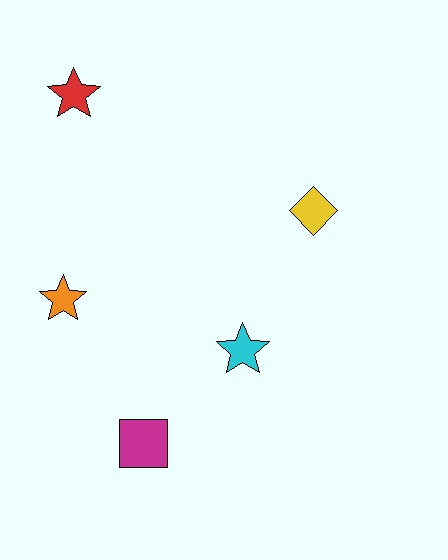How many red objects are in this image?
There is 1 red object.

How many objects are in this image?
There are 5 objects.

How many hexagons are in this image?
There are no hexagons.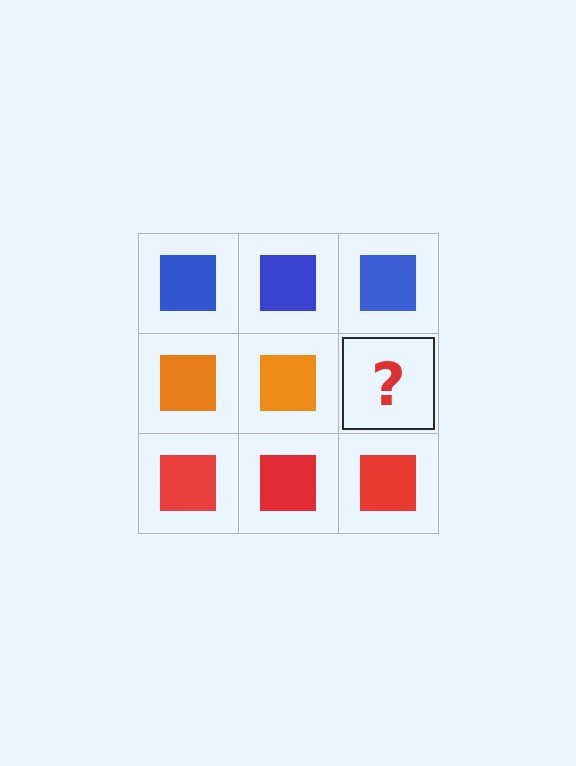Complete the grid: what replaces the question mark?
The question mark should be replaced with an orange square.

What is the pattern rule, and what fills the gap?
The rule is that each row has a consistent color. The gap should be filled with an orange square.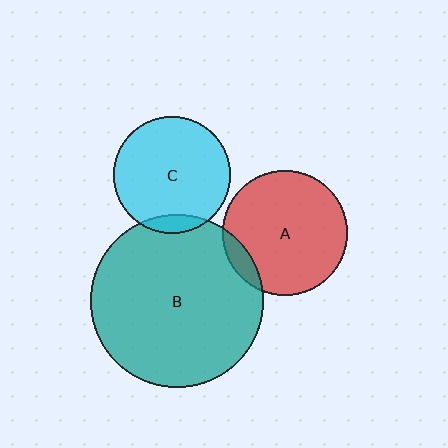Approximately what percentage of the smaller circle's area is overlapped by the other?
Approximately 10%.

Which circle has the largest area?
Circle B (teal).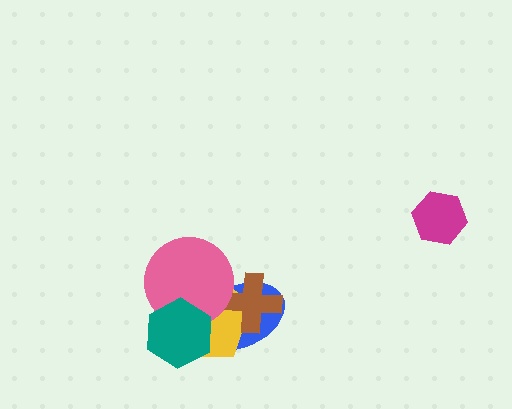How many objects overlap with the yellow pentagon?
4 objects overlap with the yellow pentagon.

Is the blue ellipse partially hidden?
Yes, it is partially covered by another shape.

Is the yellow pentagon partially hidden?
Yes, it is partially covered by another shape.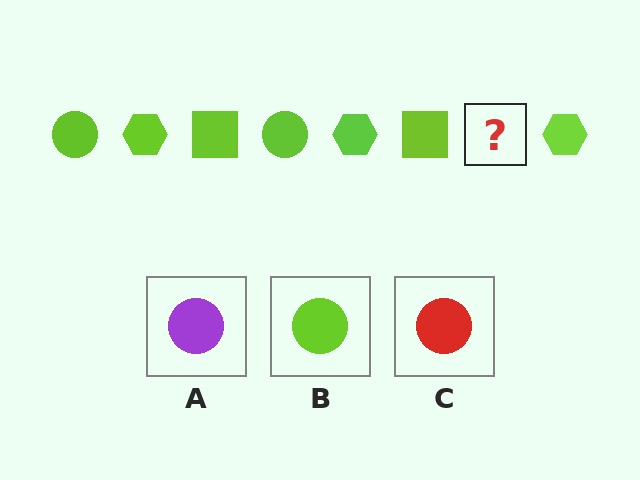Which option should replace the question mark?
Option B.